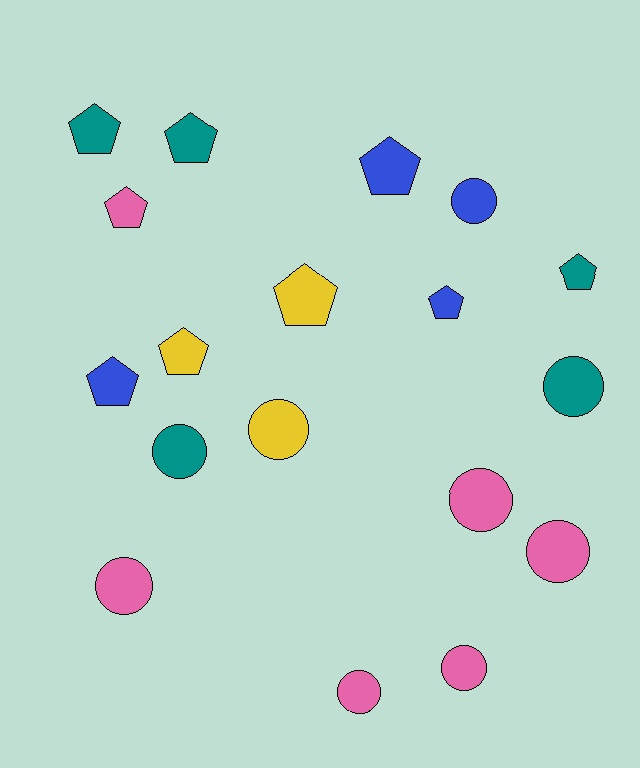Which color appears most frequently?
Pink, with 6 objects.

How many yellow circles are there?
There is 1 yellow circle.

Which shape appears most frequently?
Circle, with 9 objects.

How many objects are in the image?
There are 18 objects.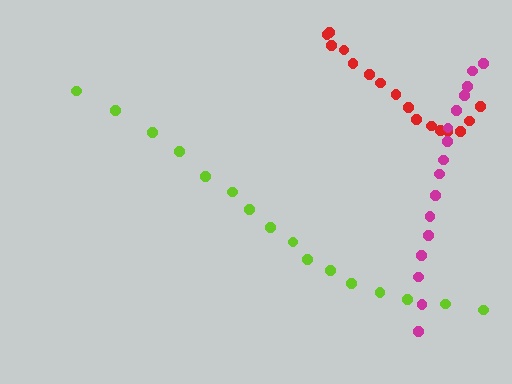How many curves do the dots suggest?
There are 3 distinct paths.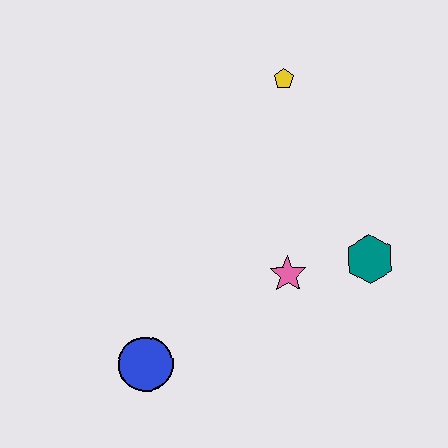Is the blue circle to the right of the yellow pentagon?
No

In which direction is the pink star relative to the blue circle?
The pink star is to the right of the blue circle.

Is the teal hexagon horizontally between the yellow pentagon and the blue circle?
No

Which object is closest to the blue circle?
The pink star is closest to the blue circle.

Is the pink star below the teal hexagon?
Yes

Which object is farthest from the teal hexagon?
The blue circle is farthest from the teal hexagon.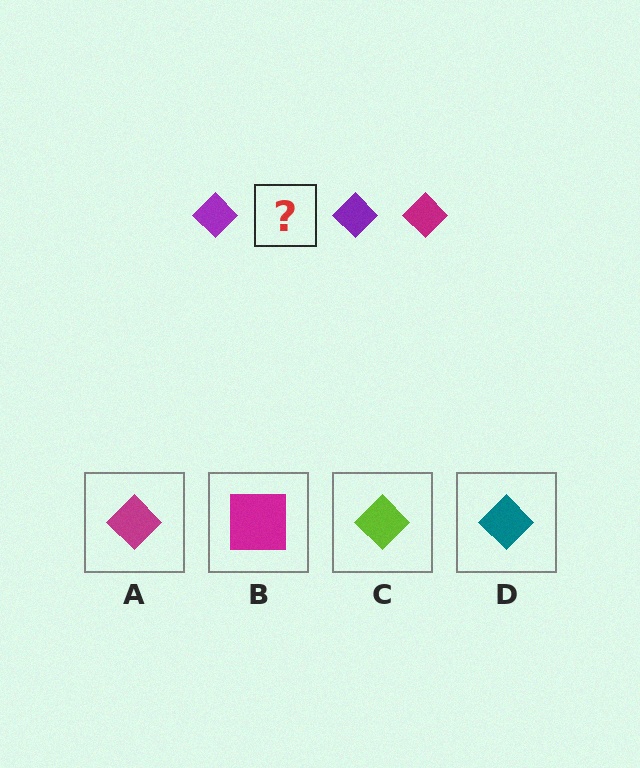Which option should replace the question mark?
Option A.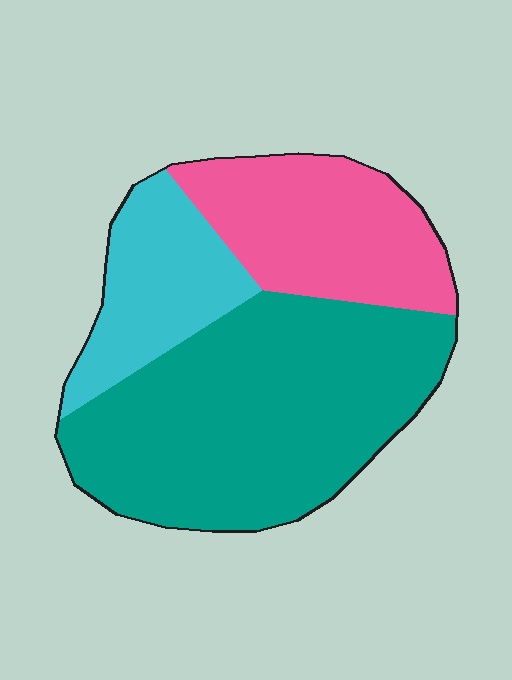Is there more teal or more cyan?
Teal.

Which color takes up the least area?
Cyan, at roughly 20%.